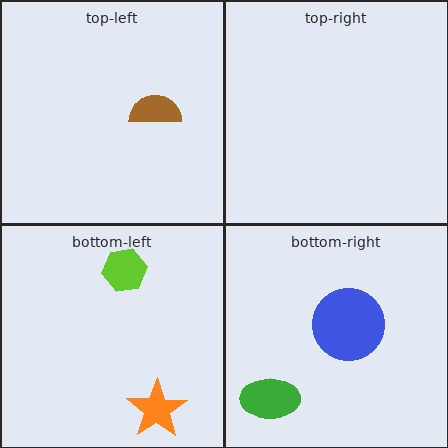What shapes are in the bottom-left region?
The lime hexagon, the orange star.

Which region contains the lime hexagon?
The bottom-left region.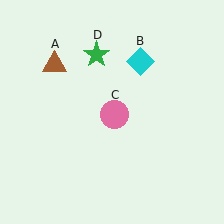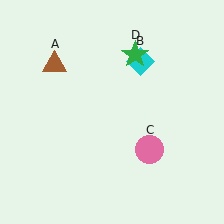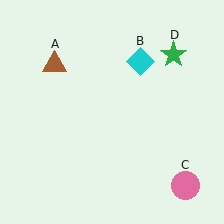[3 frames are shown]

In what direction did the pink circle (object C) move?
The pink circle (object C) moved down and to the right.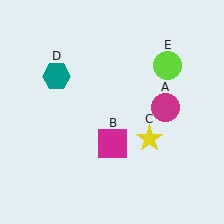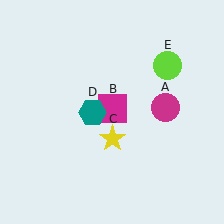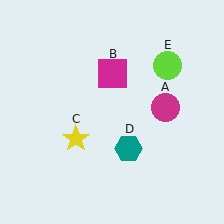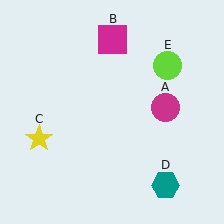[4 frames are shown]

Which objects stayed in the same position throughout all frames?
Magenta circle (object A) and lime circle (object E) remained stationary.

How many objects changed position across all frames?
3 objects changed position: magenta square (object B), yellow star (object C), teal hexagon (object D).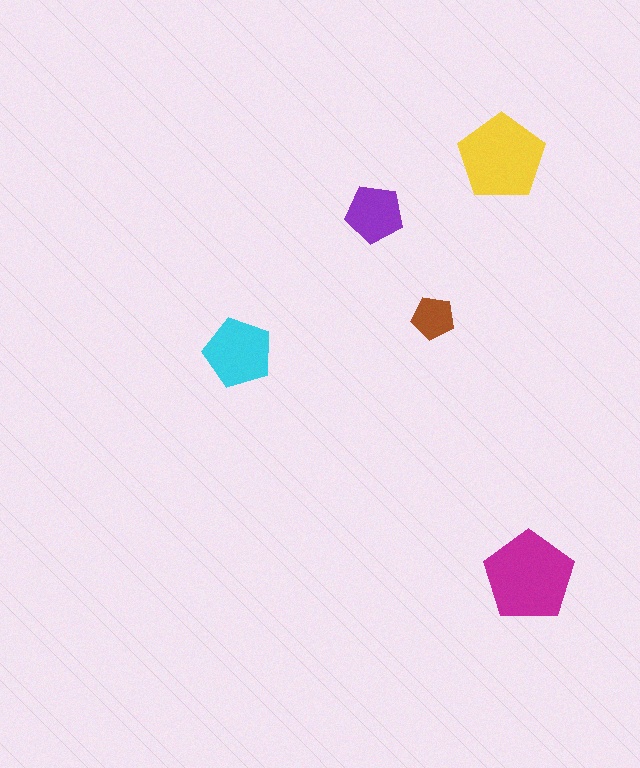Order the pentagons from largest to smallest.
the magenta one, the yellow one, the cyan one, the purple one, the brown one.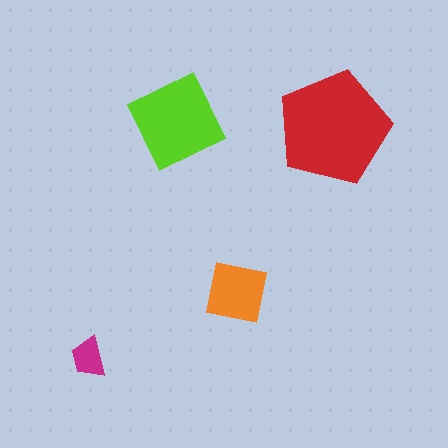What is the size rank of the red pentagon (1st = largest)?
1st.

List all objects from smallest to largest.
The magenta trapezoid, the orange square, the lime diamond, the red pentagon.